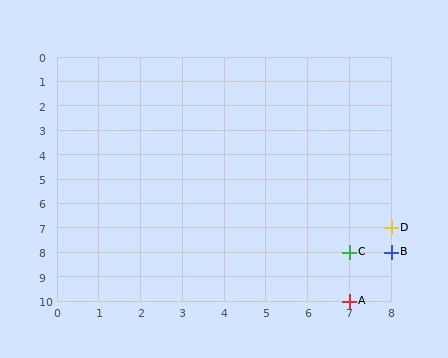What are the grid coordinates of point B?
Point B is at grid coordinates (8, 8).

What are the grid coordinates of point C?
Point C is at grid coordinates (7, 8).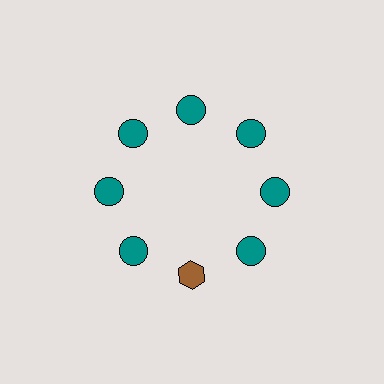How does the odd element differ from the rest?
It differs in both color (brown instead of teal) and shape (hexagon instead of circle).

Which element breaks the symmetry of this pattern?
The brown hexagon at roughly the 6 o'clock position breaks the symmetry. All other shapes are teal circles.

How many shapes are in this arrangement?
There are 8 shapes arranged in a ring pattern.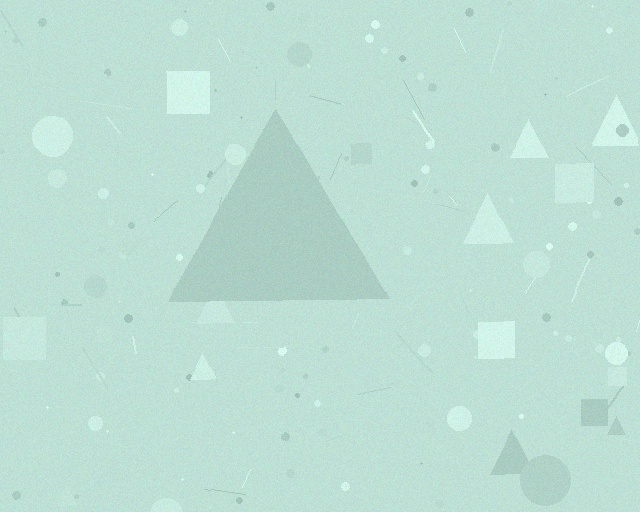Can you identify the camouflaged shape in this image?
The camouflaged shape is a triangle.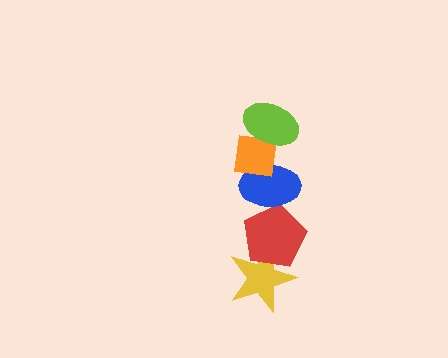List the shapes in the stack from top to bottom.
From top to bottom: the lime ellipse, the orange square, the blue ellipse, the red pentagon, the yellow star.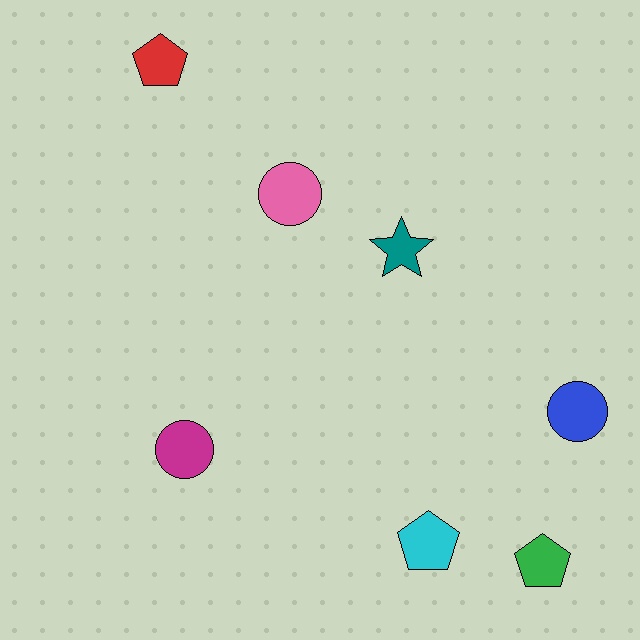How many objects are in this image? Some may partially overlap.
There are 7 objects.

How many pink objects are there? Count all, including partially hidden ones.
There is 1 pink object.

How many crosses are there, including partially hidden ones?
There are no crosses.